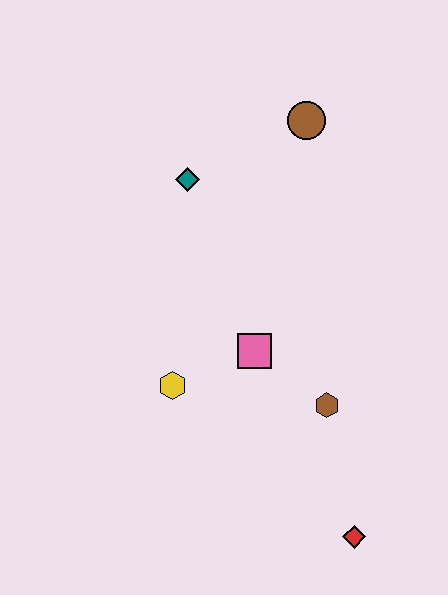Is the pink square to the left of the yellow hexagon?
No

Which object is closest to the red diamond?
The brown hexagon is closest to the red diamond.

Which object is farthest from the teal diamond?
The red diamond is farthest from the teal diamond.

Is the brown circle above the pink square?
Yes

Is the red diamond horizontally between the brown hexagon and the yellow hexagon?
No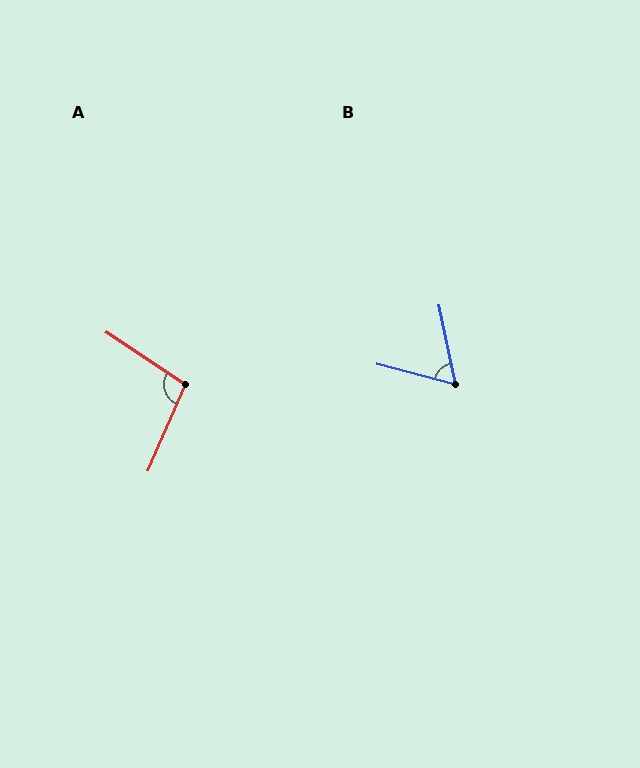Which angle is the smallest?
B, at approximately 64 degrees.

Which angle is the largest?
A, at approximately 100 degrees.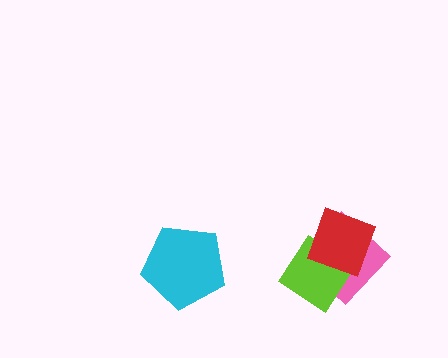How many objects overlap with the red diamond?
2 objects overlap with the red diamond.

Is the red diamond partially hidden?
No, no other shape covers it.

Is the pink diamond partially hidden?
Yes, it is partially covered by another shape.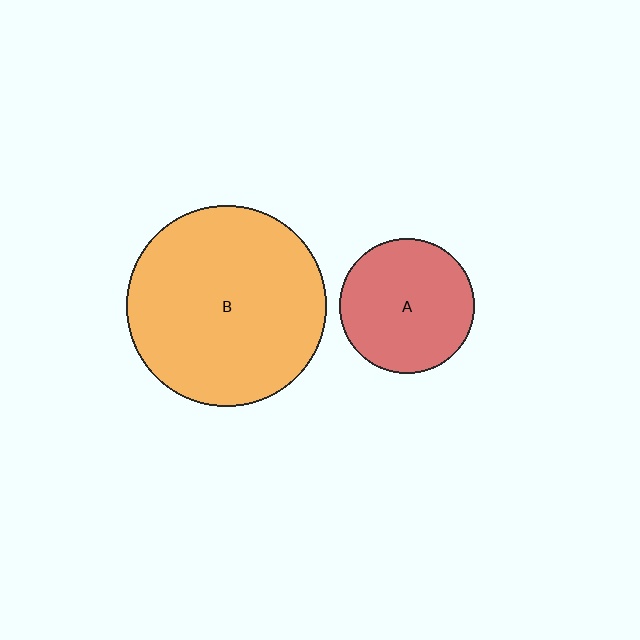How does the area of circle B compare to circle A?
Approximately 2.2 times.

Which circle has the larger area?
Circle B (orange).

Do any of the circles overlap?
No, none of the circles overlap.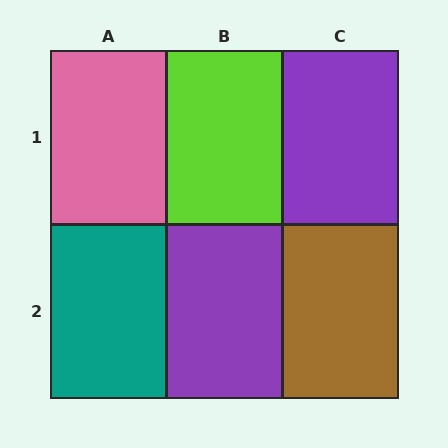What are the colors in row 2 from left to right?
Teal, purple, brown.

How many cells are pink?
1 cell is pink.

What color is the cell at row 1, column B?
Lime.